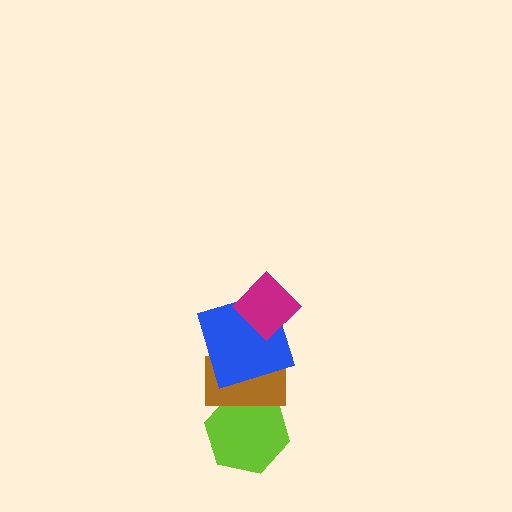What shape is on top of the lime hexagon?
The brown rectangle is on top of the lime hexagon.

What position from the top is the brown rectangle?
The brown rectangle is 3rd from the top.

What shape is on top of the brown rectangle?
The blue square is on top of the brown rectangle.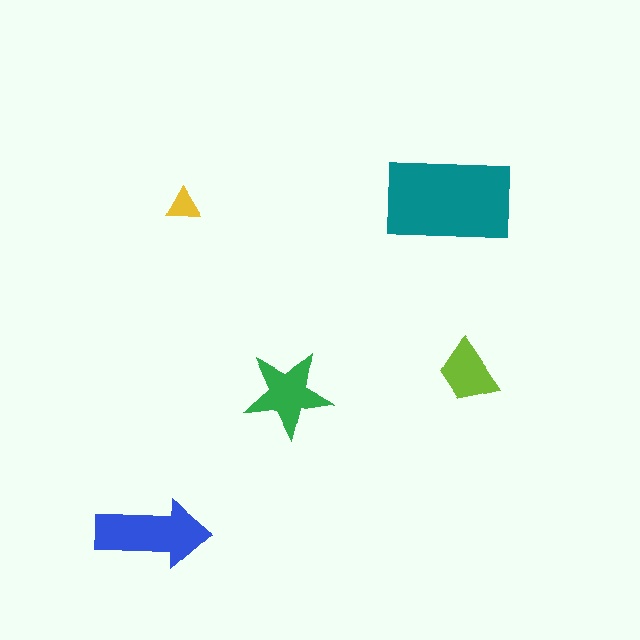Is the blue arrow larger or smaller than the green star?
Larger.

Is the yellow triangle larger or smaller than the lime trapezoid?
Smaller.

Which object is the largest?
The teal rectangle.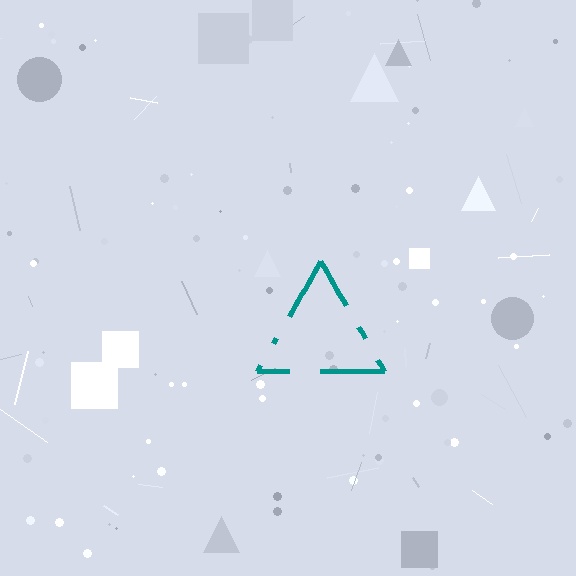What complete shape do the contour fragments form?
The contour fragments form a triangle.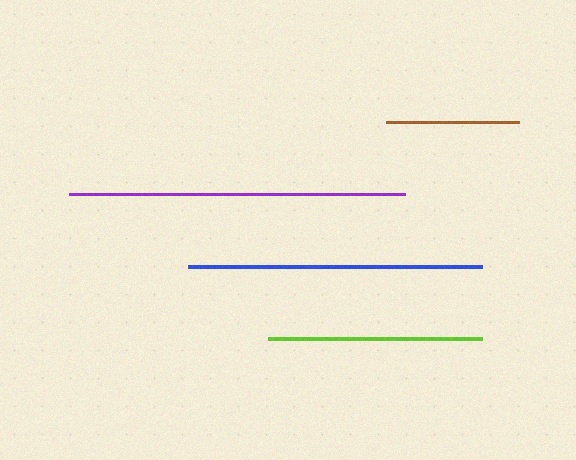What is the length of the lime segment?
The lime segment is approximately 214 pixels long.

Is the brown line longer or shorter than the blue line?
The blue line is longer than the brown line.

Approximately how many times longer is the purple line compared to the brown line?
The purple line is approximately 2.5 times the length of the brown line.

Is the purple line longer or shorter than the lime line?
The purple line is longer than the lime line.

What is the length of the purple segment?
The purple segment is approximately 336 pixels long.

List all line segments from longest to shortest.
From longest to shortest: purple, blue, lime, brown.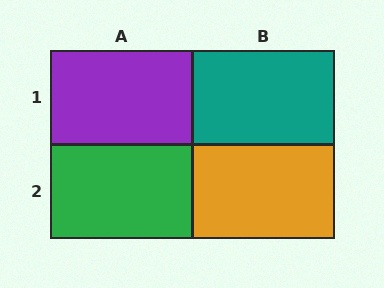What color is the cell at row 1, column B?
Teal.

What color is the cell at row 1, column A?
Purple.